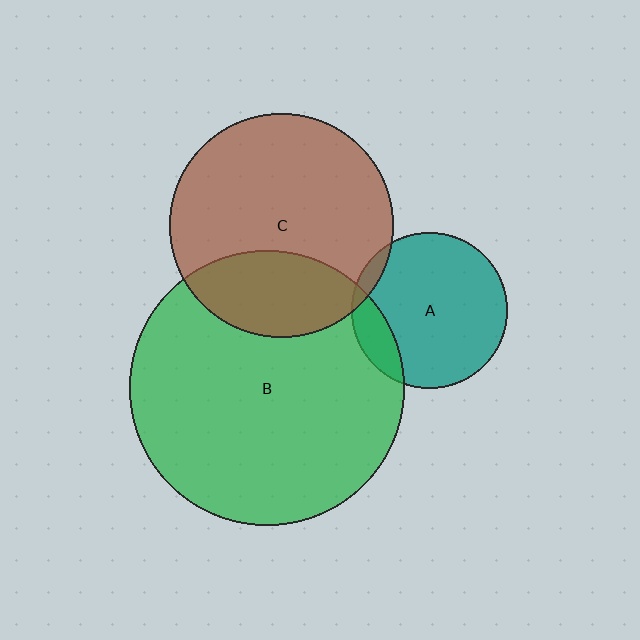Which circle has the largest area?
Circle B (green).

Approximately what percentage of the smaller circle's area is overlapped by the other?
Approximately 5%.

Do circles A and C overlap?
Yes.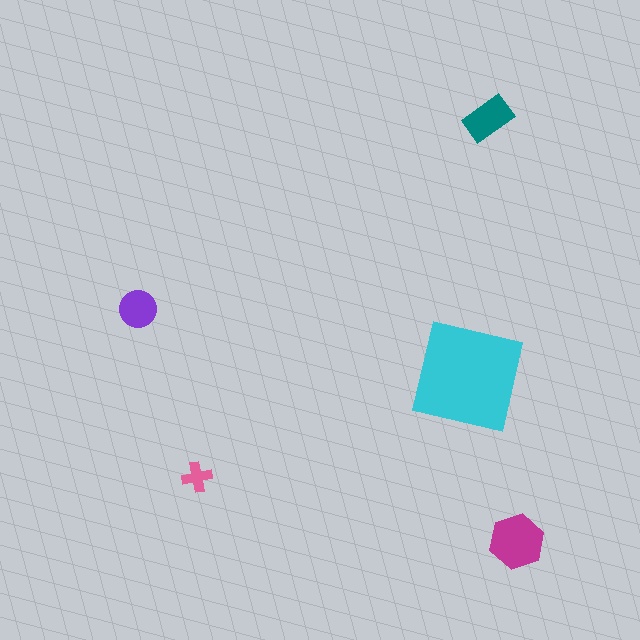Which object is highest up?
The teal rectangle is topmost.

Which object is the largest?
The cyan square.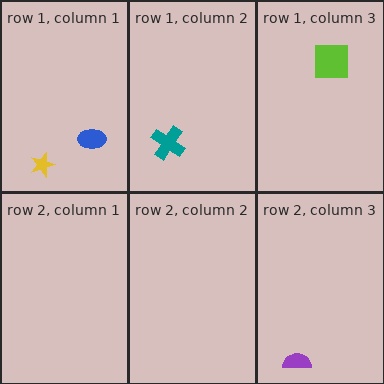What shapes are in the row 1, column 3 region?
The lime square.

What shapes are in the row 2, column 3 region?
The purple semicircle.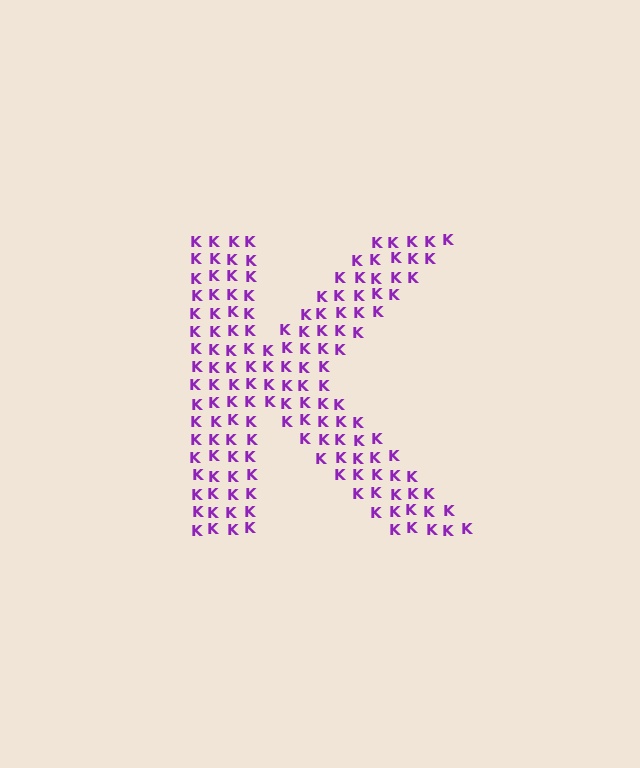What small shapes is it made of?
It is made of small letter K's.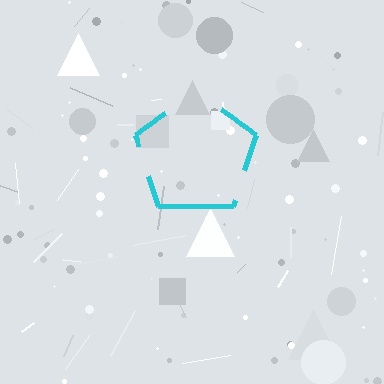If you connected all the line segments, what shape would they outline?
They would outline a pentagon.